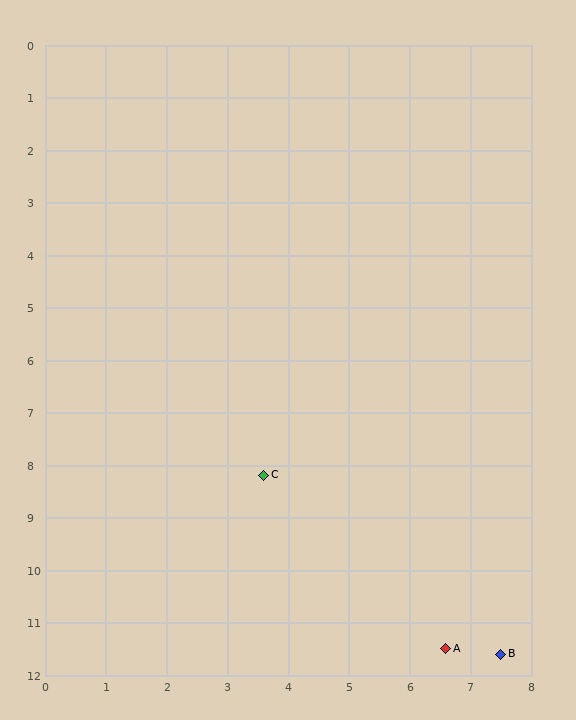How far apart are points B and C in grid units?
Points B and C are about 5.2 grid units apart.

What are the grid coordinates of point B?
Point B is at approximately (7.5, 11.6).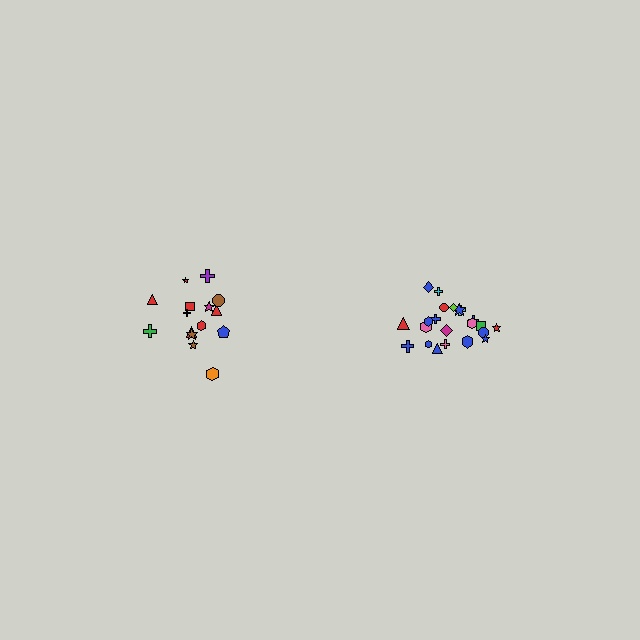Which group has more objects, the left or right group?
The right group.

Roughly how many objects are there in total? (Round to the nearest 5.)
Roughly 35 objects in total.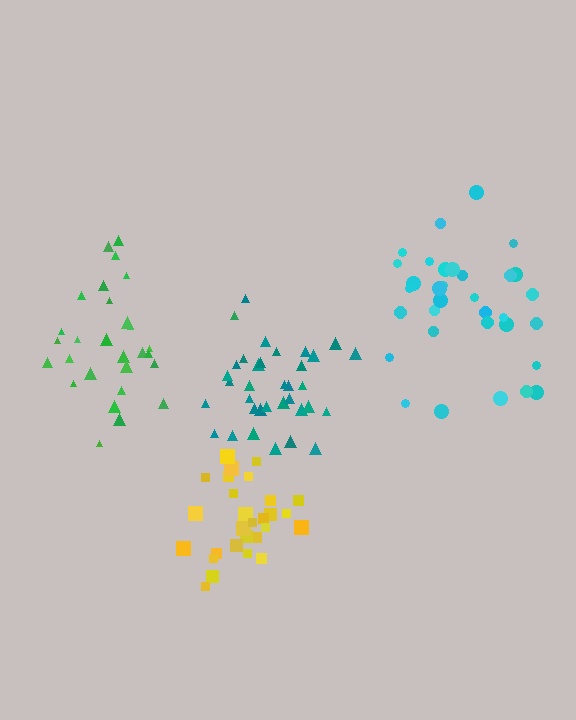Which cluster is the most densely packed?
Yellow.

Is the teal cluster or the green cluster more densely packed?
Teal.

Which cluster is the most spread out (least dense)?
Cyan.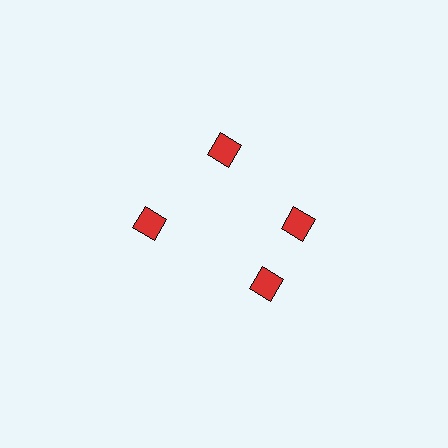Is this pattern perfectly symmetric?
No. The 4 red diamonds are arranged in a ring, but one element near the 6 o'clock position is rotated out of alignment along the ring, breaking the 4-fold rotational symmetry.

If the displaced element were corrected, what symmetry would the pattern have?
It would have 4-fold rotational symmetry — the pattern would map onto itself every 90 degrees.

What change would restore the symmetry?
The symmetry would be restored by rotating it back into even spacing with its neighbors so that all 4 diamonds sit at equal angles and equal distance from the center.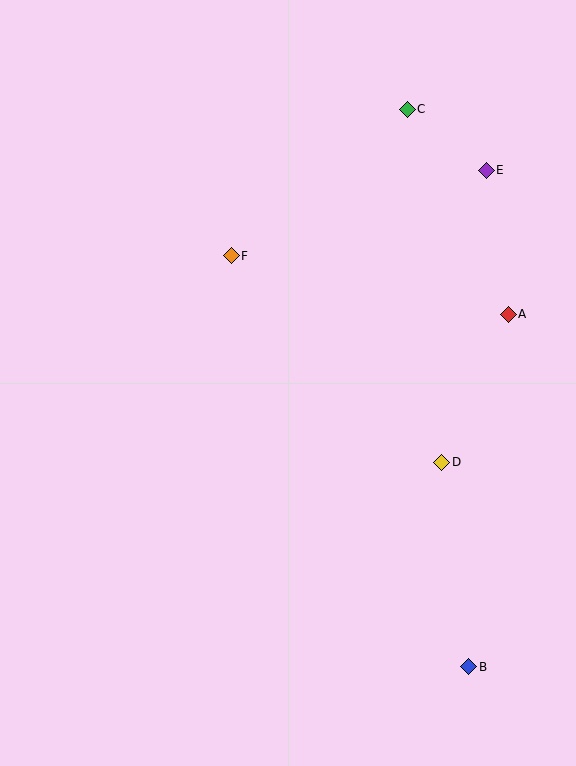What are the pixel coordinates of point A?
Point A is at (508, 314).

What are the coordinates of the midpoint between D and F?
The midpoint between D and F is at (336, 359).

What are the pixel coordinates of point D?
Point D is at (442, 462).